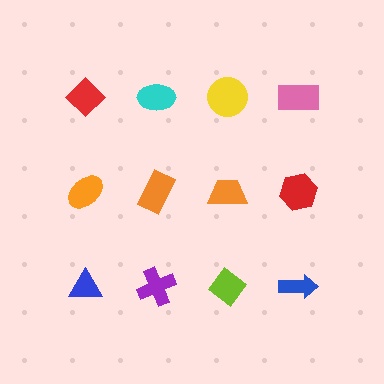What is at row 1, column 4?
A pink rectangle.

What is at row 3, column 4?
A blue arrow.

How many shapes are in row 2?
4 shapes.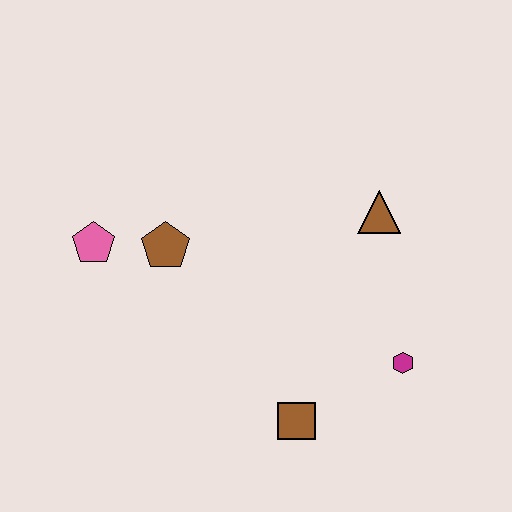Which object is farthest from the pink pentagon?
The magenta hexagon is farthest from the pink pentagon.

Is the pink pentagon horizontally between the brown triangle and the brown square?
No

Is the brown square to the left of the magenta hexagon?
Yes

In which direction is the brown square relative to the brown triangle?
The brown square is below the brown triangle.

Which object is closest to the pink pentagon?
The brown pentagon is closest to the pink pentagon.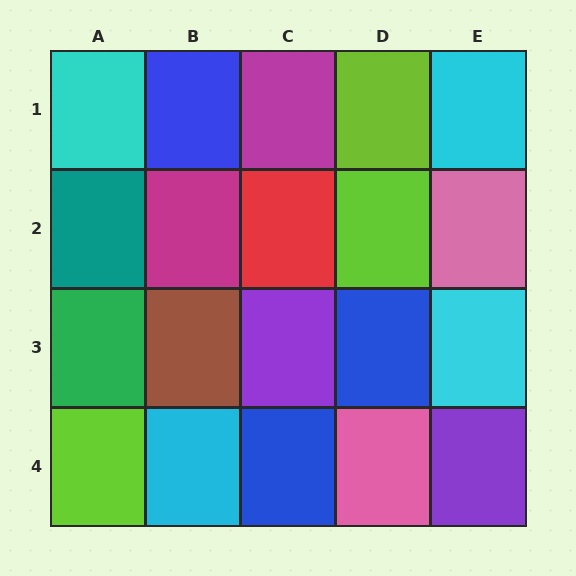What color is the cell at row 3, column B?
Brown.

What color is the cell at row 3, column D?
Blue.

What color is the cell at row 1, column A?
Cyan.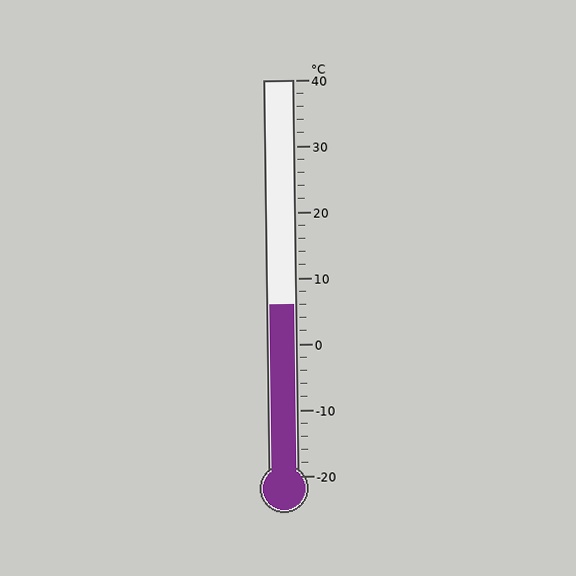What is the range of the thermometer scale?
The thermometer scale ranges from -20°C to 40°C.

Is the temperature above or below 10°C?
The temperature is below 10°C.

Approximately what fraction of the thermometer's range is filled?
The thermometer is filled to approximately 45% of its range.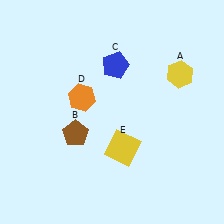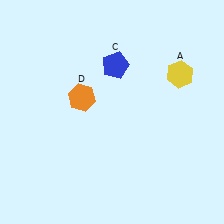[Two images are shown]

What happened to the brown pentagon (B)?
The brown pentagon (B) was removed in Image 2. It was in the bottom-left area of Image 1.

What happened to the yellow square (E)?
The yellow square (E) was removed in Image 2. It was in the bottom-right area of Image 1.